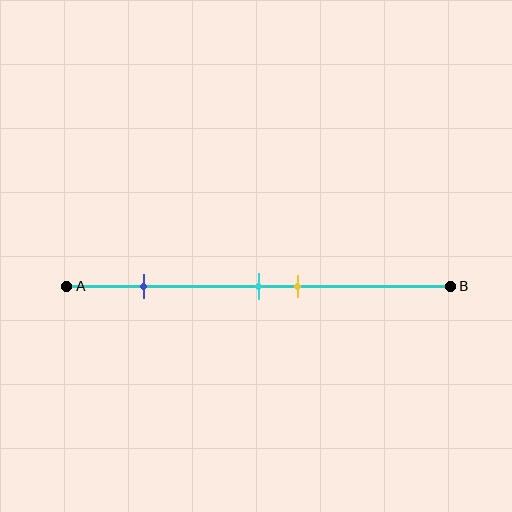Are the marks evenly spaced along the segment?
No, the marks are not evenly spaced.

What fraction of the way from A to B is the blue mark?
The blue mark is approximately 20% (0.2) of the way from A to B.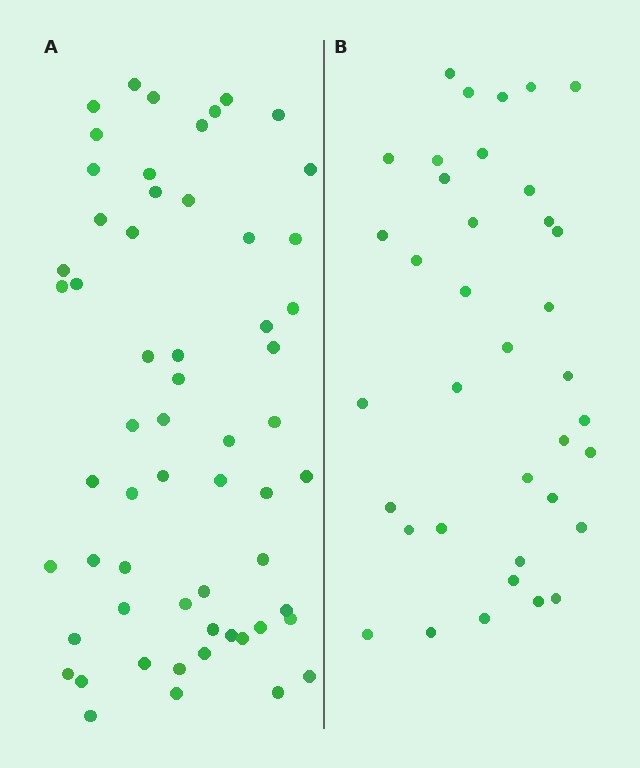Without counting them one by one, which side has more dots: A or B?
Region A (the left region) has more dots.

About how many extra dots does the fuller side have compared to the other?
Region A has approximately 20 more dots than region B.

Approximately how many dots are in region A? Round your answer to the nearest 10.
About 60 dots. (The exact count is 59, which rounds to 60.)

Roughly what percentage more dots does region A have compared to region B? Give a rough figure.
About 60% more.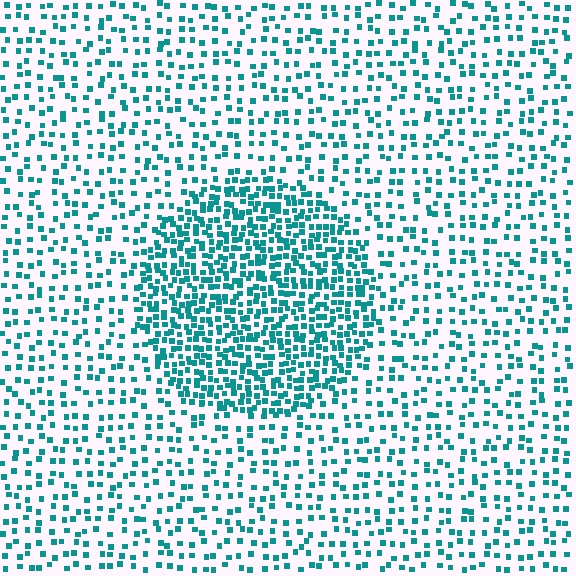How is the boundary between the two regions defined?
The boundary is defined by a change in element density (approximately 2.3x ratio). All elements are the same color, size, and shape.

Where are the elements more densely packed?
The elements are more densely packed inside the circle boundary.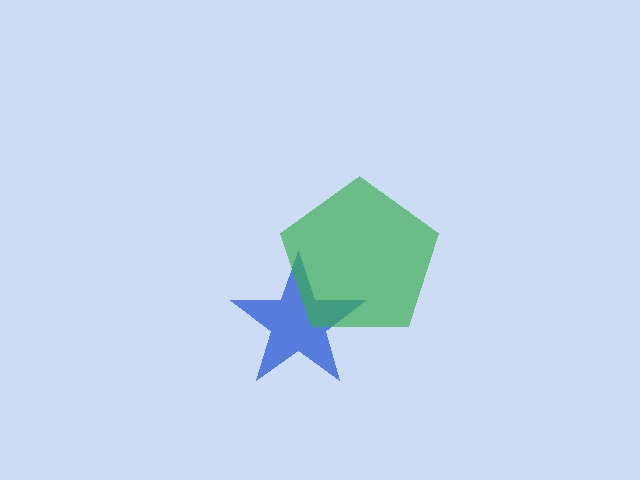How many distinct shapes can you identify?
There are 2 distinct shapes: a blue star, a green pentagon.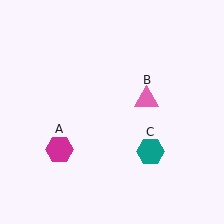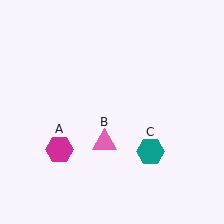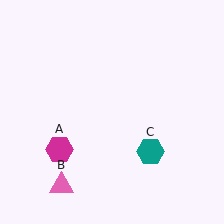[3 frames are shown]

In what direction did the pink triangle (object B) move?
The pink triangle (object B) moved down and to the left.